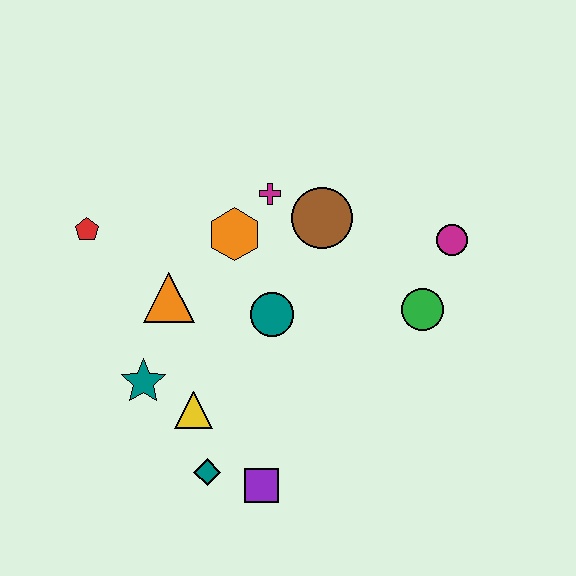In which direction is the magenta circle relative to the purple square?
The magenta circle is above the purple square.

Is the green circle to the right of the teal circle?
Yes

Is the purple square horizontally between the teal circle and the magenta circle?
No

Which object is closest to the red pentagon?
The orange triangle is closest to the red pentagon.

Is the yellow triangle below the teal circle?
Yes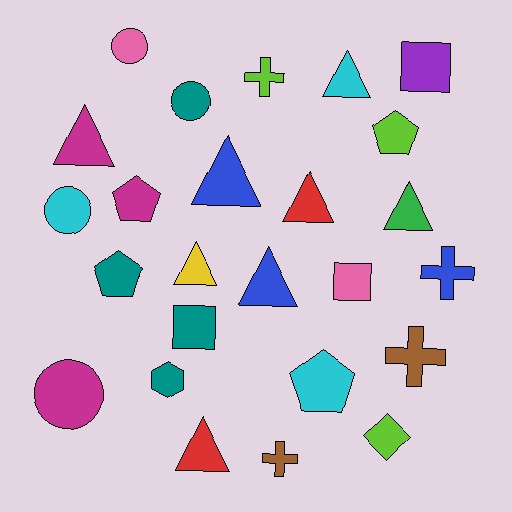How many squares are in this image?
There are 3 squares.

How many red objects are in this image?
There are 2 red objects.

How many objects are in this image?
There are 25 objects.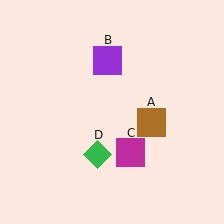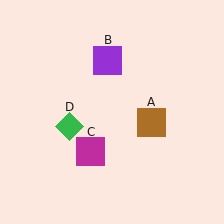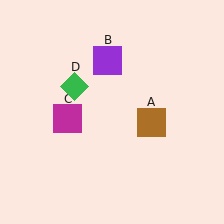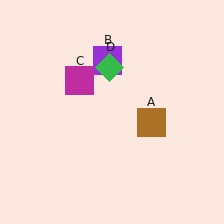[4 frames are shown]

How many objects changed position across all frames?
2 objects changed position: magenta square (object C), green diamond (object D).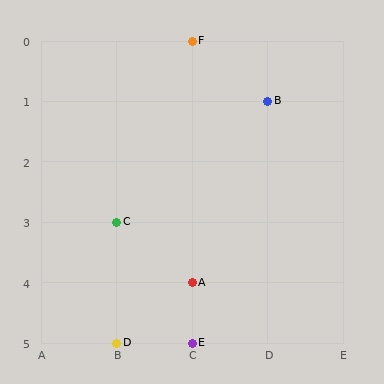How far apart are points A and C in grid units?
Points A and C are 1 column and 1 row apart (about 1.4 grid units diagonally).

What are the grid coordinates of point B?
Point B is at grid coordinates (D, 1).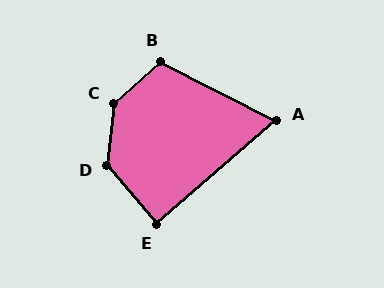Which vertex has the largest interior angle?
C, at approximately 139 degrees.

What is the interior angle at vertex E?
Approximately 89 degrees (approximately right).